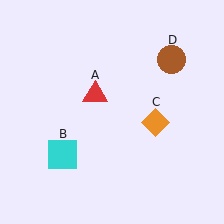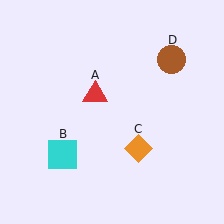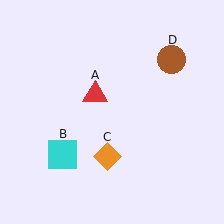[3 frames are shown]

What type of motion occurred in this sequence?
The orange diamond (object C) rotated clockwise around the center of the scene.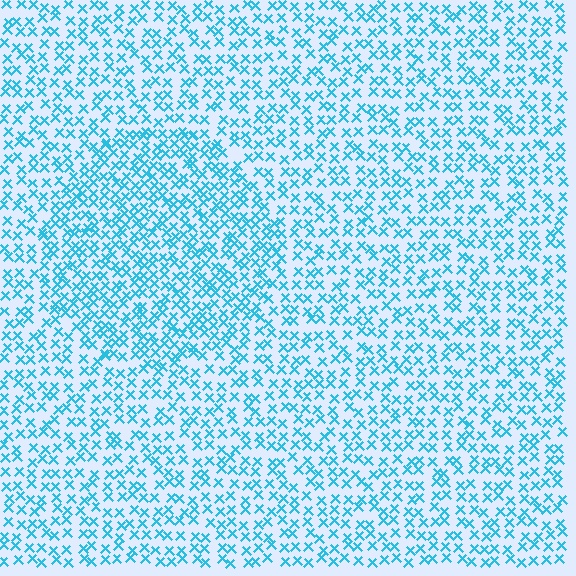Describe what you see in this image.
The image contains small cyan elements arranged at two different densities. A circle-shaped region is visible where the elements are more densely packed than the surrounding area.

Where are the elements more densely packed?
The elements are more densely packed inside the circle boundary.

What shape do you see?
I see a circle.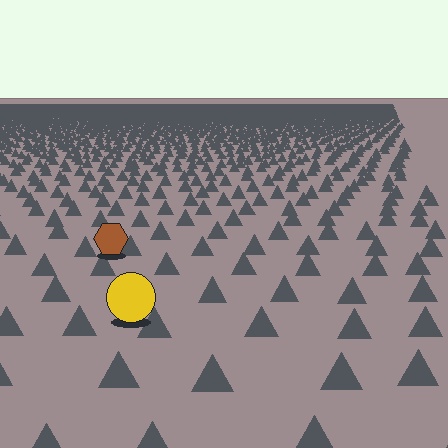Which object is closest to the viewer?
The yellow circle is closest. The texture marks near it are larger and more spread out.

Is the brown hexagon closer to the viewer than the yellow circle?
No. The yellow circle is closer — you can tell from the texture gradient: the ground texture is coarser near it.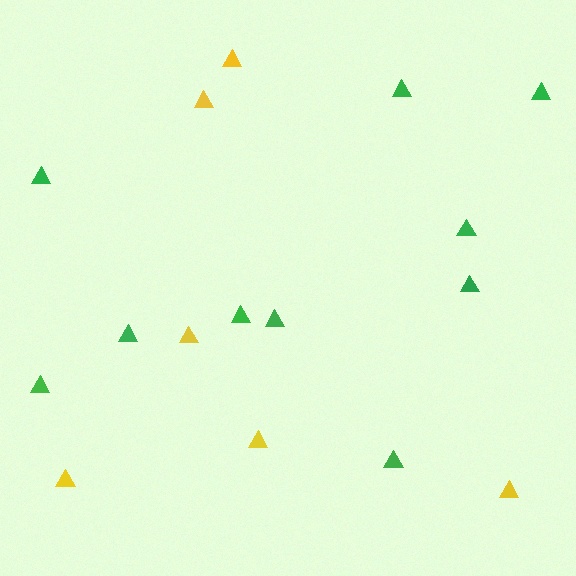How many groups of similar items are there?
There are 2 groups: one group of green triangles (10) and one group of yellow triangles (6).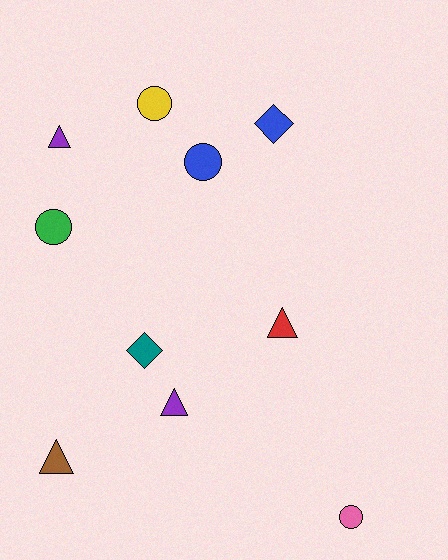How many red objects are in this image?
There is 1 red object.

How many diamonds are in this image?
There are 2 diamonds.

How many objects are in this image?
There are 10 objects.